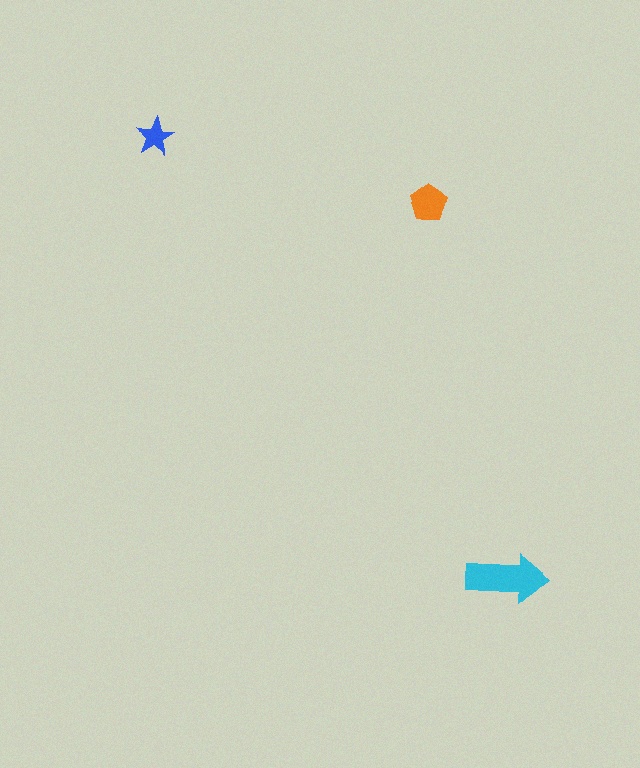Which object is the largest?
The cyan arrow.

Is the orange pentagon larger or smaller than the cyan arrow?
Smaller.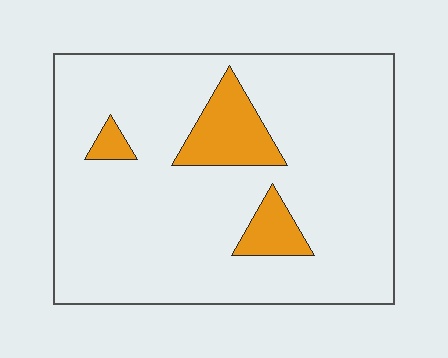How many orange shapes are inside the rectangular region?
3.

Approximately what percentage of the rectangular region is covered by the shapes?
Approximately 10%.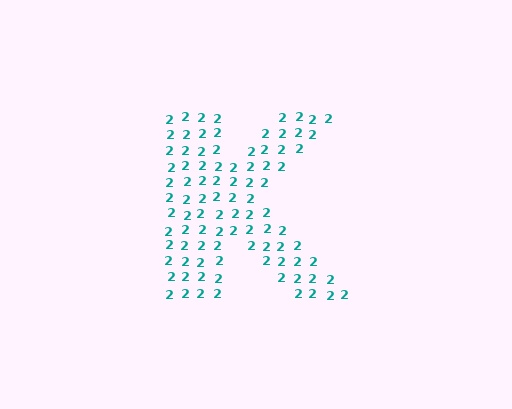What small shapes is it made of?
It is made of small digit 2's.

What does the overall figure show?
The overall figure shows the letter K.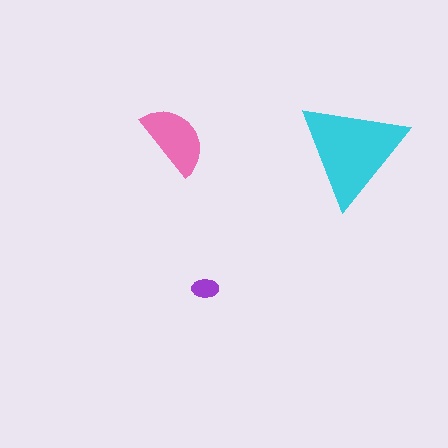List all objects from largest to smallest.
The cyan triangle, the pink semicircle, the purple ellipse.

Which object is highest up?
The pink semicircle is topmost.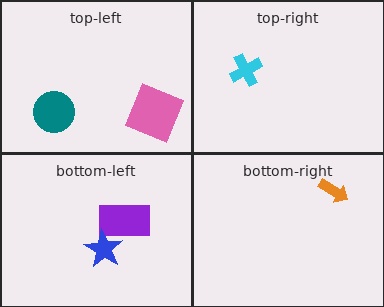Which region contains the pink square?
The top-left region.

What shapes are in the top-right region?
The cyan cross.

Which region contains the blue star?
The bottom-left region.